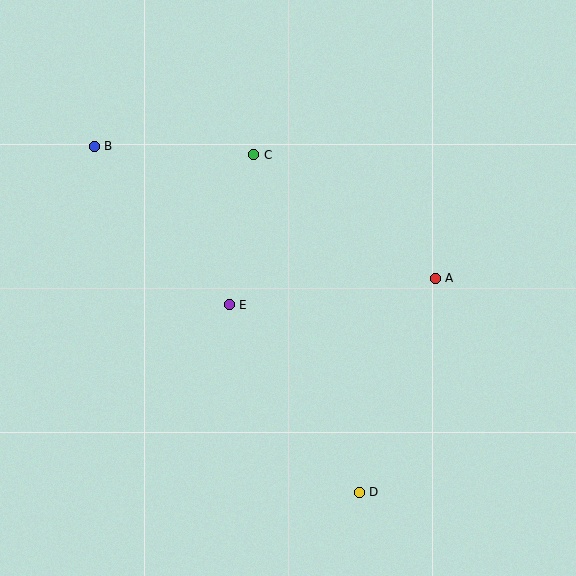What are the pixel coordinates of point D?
Point D is at (359, 492).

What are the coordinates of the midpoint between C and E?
The midpoint between C and E is at (242, 230).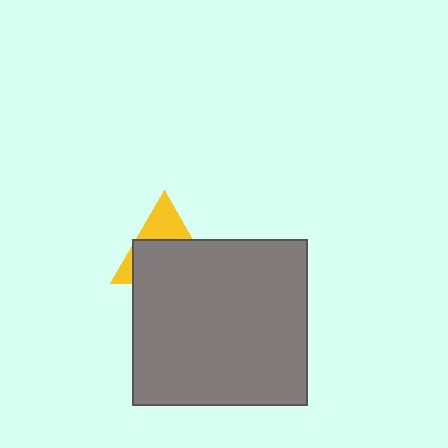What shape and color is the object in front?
The object in front is a gray rectangle.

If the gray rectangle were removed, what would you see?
You would see the complete yellow triangle.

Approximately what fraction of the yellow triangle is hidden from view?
Roughly 64% of the yellow triangle is hidden behind the gray rectangle.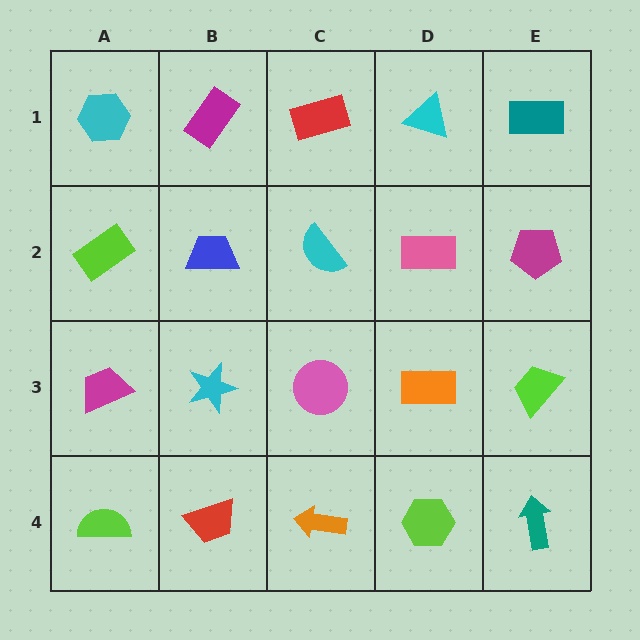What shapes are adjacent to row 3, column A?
A lime rectangle (row 2, column A), a lime semicircle (row 4, column A), a cyan star (row 3, column B).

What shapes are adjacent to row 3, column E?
A magenta pentagon (row 2, column E), a teal arrow (row 4, column E), an orange rectangle (row 3, column D).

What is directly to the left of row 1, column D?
A red rectangle.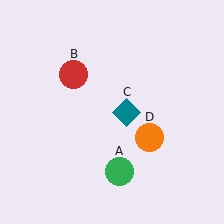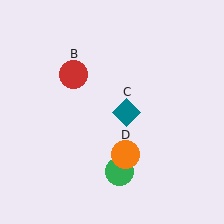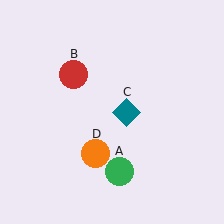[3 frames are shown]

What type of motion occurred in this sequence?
The orange circle (object D) rotated clockwise around the center of the scene.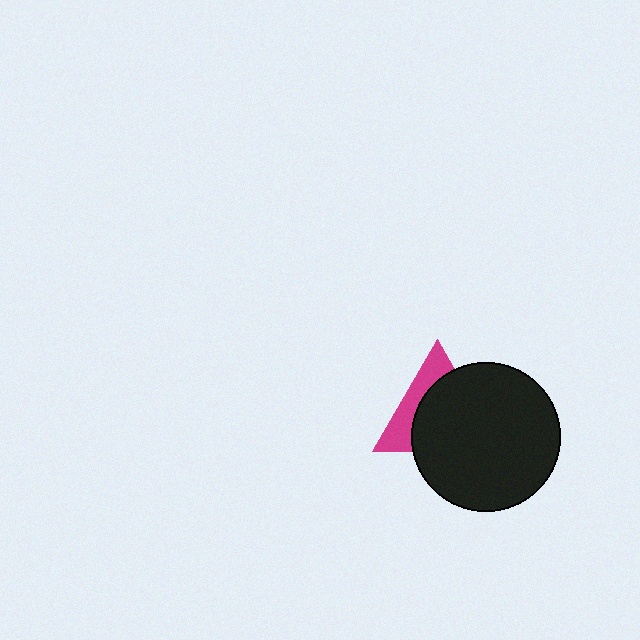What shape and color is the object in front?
The object in front is a black circle.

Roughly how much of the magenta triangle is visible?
A small part of it is visible (roughly 36%).